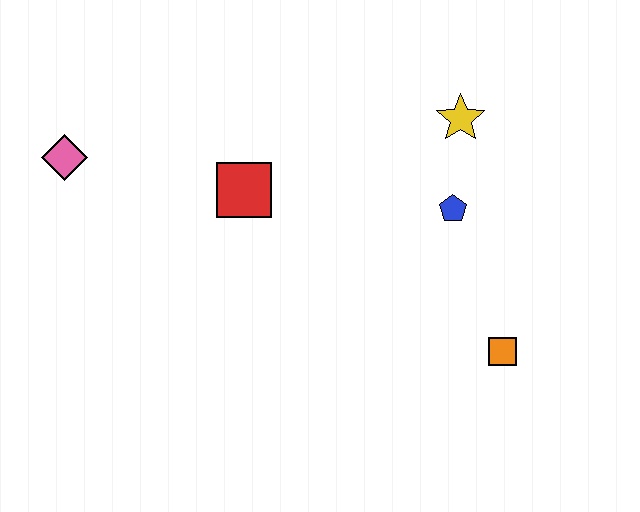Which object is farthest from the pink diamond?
The orange square is farthest from the pink diamond.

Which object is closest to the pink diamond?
The red square is closest to the pink diamond.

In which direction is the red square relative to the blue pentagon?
The red square is to the left of the blue pentagon.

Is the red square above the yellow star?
No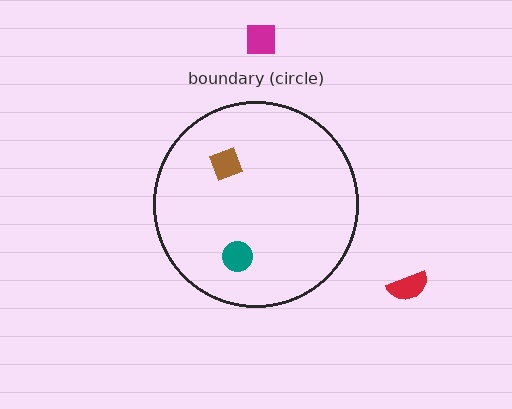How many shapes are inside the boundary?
2 inside, 2 outside.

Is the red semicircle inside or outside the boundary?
Outside.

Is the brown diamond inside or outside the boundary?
Inside.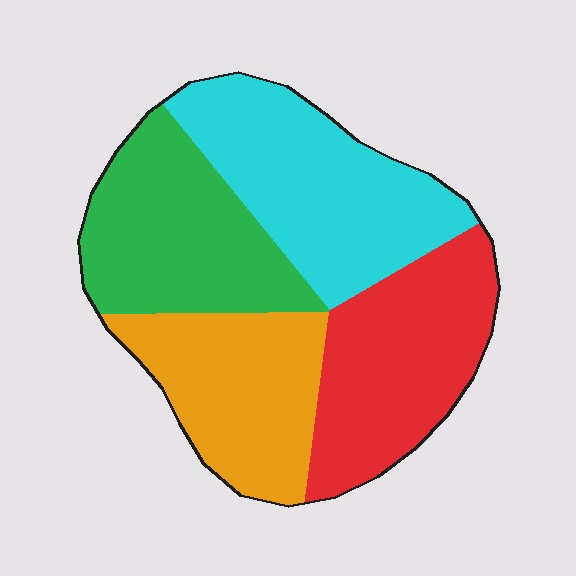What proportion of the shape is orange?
Orange takes up about one fifth (1/5) of the shape.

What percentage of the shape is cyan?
Cyan takes up about one quarter (1/4) of the shape.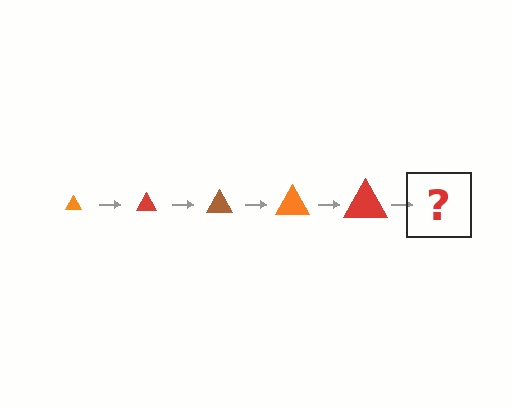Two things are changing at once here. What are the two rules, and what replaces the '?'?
The two rules are that the triangle grows larger each step and the color cycles through orange, red, and brown. The '?' should be a brown triangle, larger than the previous one.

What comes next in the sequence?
The next element should be a brown triangle, larger than the previous one.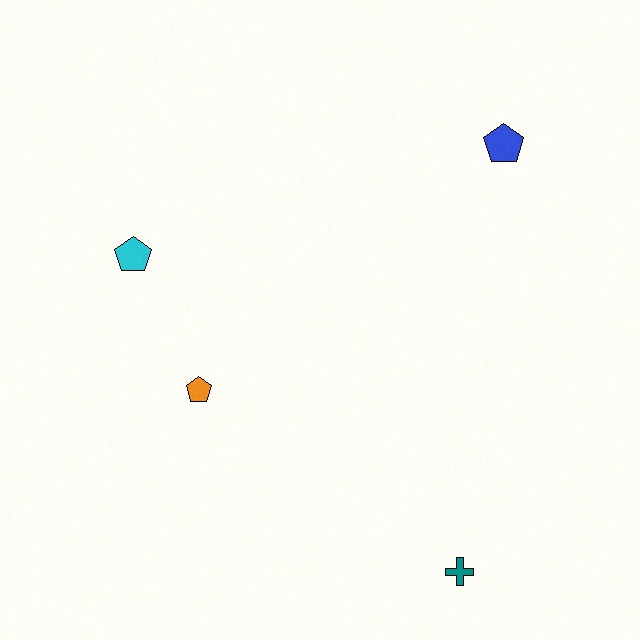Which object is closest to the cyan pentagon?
The orange pentagon is closest to the cyan pentagon.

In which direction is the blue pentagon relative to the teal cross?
The blue pentagon is above the teal cross.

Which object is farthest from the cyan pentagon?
The teal cross is farthest from the cyan pentagon.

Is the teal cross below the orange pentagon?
Yes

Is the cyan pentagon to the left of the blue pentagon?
Yes